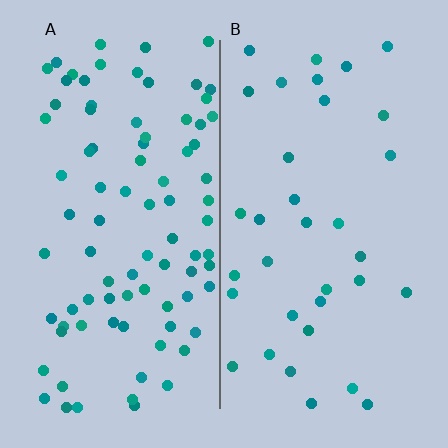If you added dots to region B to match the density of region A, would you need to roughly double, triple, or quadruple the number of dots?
Approximately triple.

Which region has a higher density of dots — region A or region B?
A (the left).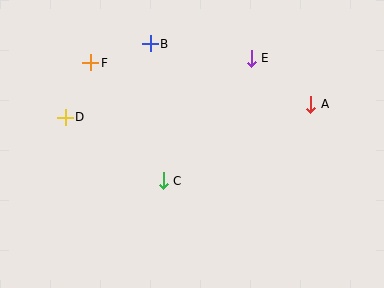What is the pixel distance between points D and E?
The distance between D and E is 195 pixels.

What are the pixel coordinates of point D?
Point D is at (65, 117).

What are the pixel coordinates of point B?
Point B is at (150, 44).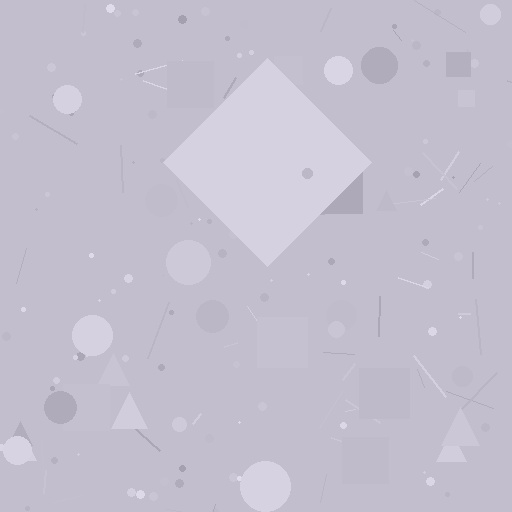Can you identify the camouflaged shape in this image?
The camouflaged shape is a diamond.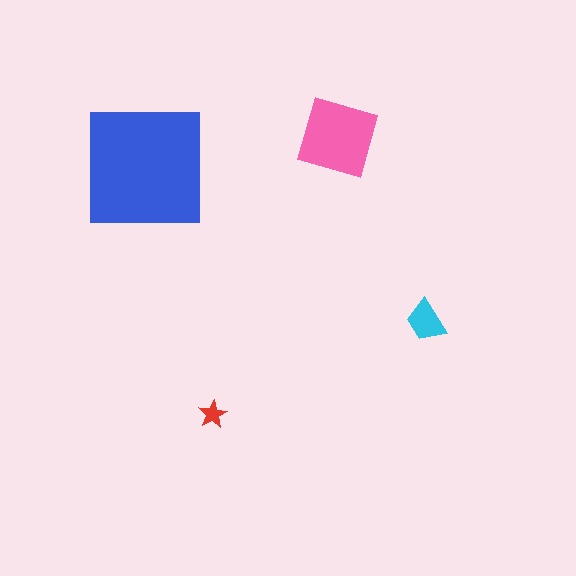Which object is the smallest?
The red star.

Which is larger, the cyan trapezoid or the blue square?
The blue square.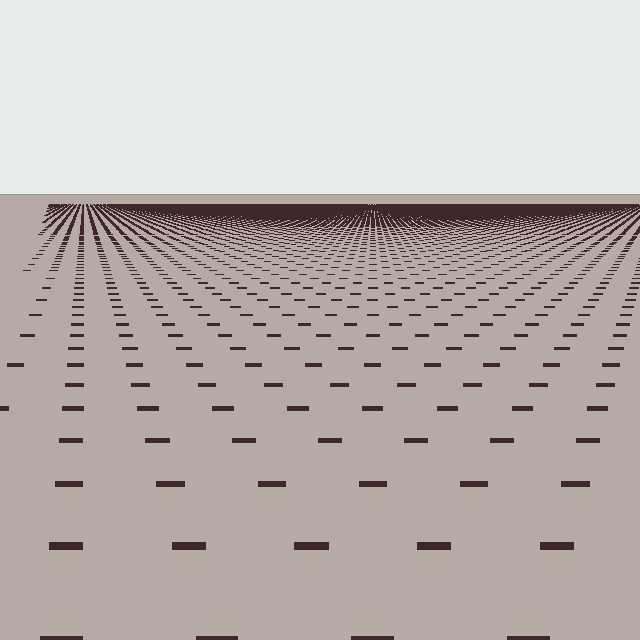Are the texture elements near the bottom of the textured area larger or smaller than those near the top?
Larger. Near the bottom, elements are closer to the viewer and appear at a bigger on-screen size.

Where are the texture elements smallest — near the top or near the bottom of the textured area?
Near the top.